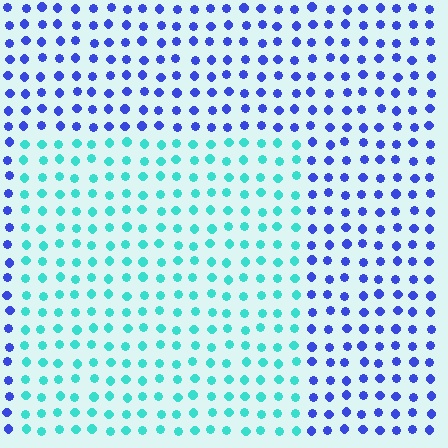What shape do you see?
I see a rectangle.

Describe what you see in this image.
The image is filled with small blue elements in a uniform arrangement. A rectangle-shaped region is visible where the elements are tinted to a slightly different hue, forming a subtle color boundary.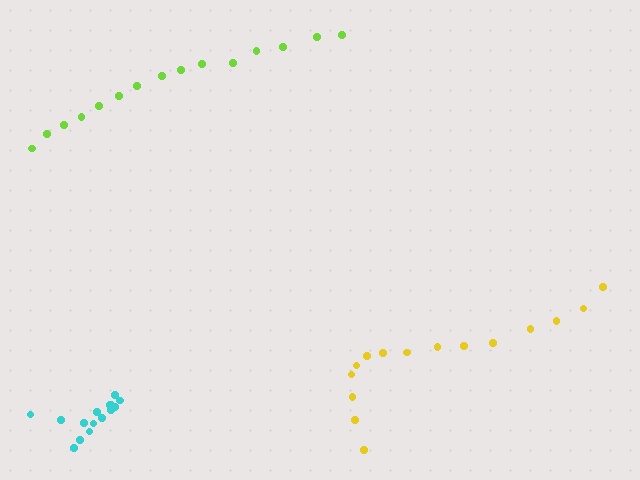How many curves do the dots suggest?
There are 3 distinct paths.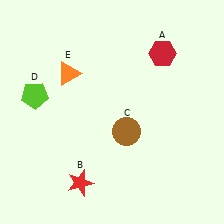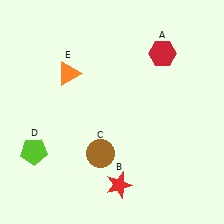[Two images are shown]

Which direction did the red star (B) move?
The red star (B) moved right.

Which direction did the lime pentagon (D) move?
The lime pentagon (D) moved down.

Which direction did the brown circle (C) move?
The brown circle (C) moved left.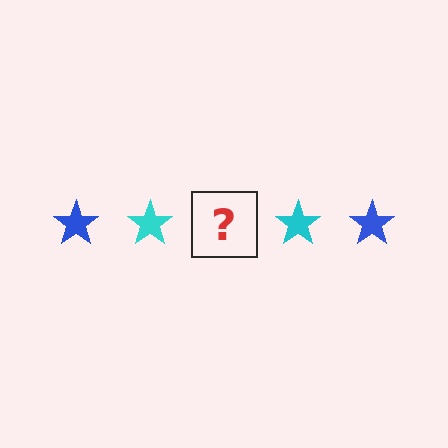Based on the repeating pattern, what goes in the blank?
The blank should be a blue star.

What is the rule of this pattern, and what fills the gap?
The rule is that the pattern cycles through blue, cyan stars. The gap should be filled with a blue star.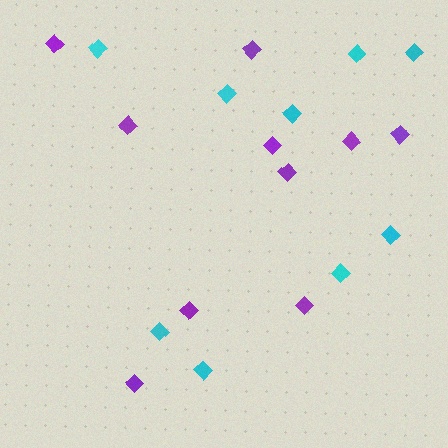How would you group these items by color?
There are 2 groups: one group of cyan diamonds (9) and one group of purple diamonds (10).